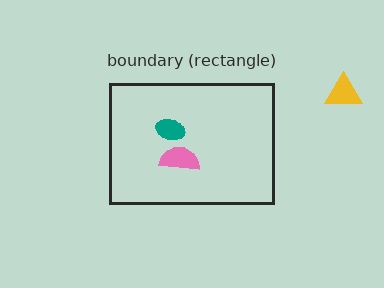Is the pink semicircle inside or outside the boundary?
Inside.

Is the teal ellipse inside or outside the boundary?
Inside.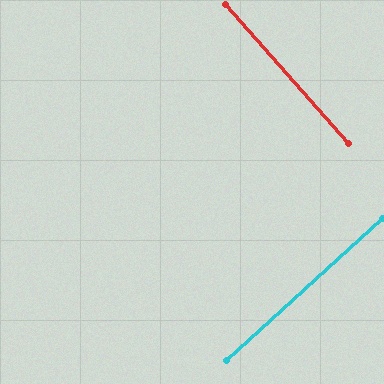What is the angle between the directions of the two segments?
Approximately 89 degrees.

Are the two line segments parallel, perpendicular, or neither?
Perpendicular — they meet at approximately 89°.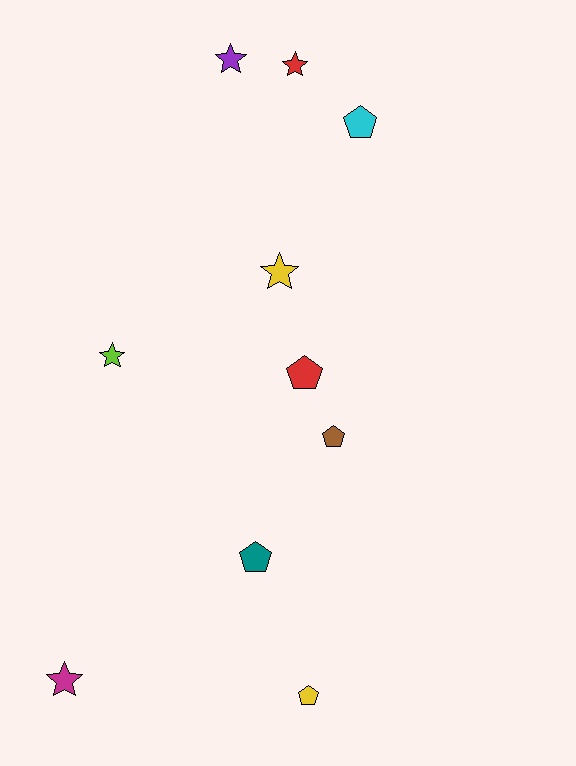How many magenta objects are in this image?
There is 1 magenta object.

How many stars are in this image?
There are 5 stars.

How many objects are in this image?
There are 10 objects.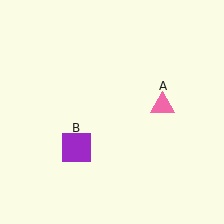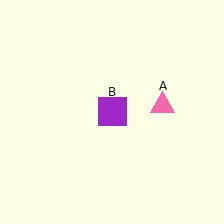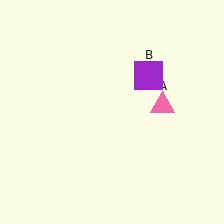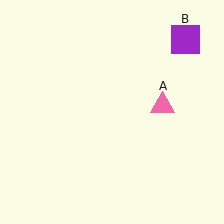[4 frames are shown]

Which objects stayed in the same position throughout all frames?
Pink triangle (object A) remained stationary.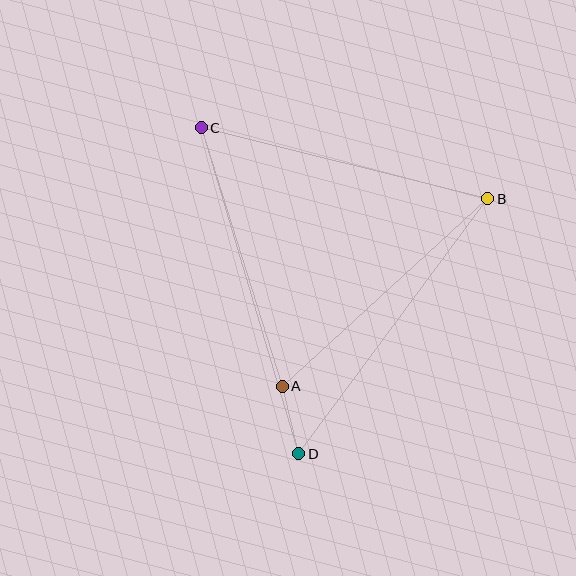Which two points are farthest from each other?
Points C and D are farthest from each other.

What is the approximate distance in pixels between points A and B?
The distance between A and B is approximately 278 pixels.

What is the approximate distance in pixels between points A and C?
The distance between A and C is approximately 271 pixels.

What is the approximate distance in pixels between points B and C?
The distance between B and C is approximately 295 pixels.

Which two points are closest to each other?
Points A and D are closest to each other.